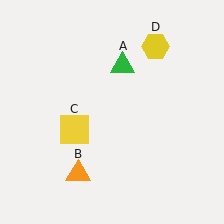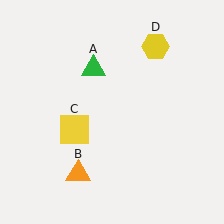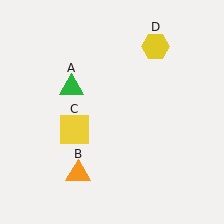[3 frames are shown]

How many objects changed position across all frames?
1 object changed position: green triangle (object A).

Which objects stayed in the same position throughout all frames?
Orange triangle (object B) and yellow square (object C) and yellow hexagon (object D) remained stationary.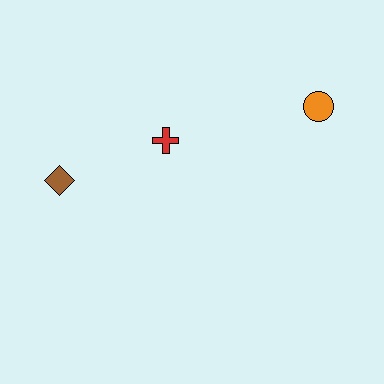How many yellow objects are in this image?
There are no yellow objects.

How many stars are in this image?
There are no stars.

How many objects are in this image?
There are 3 objects.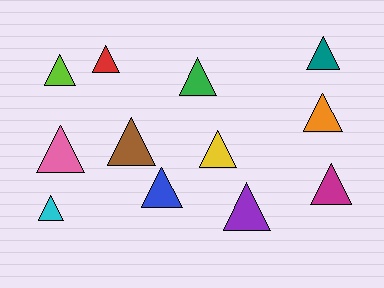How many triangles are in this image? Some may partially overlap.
There are 12 triangles.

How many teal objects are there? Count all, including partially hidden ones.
There is 1 teal object.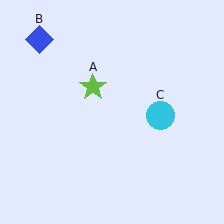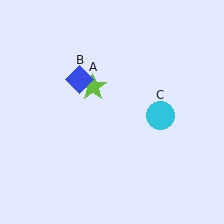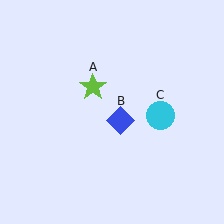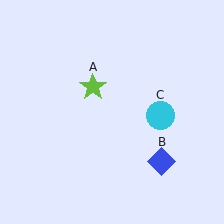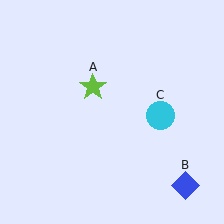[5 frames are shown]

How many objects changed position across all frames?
1 object changed position: blue diamond (object B).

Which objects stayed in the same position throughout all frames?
Lime star (object A) and cyan circle (object C) remained stationary.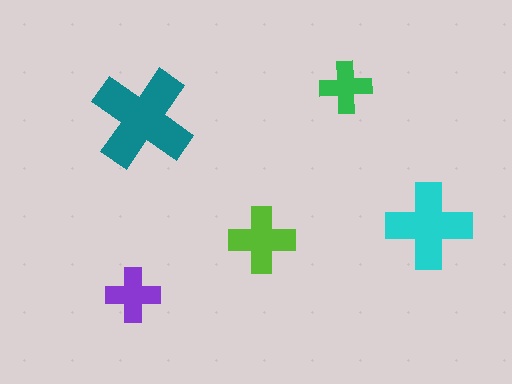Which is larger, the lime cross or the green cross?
The lime one.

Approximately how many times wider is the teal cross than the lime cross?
About 1.5 times wider.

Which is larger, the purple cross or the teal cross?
The teal one.